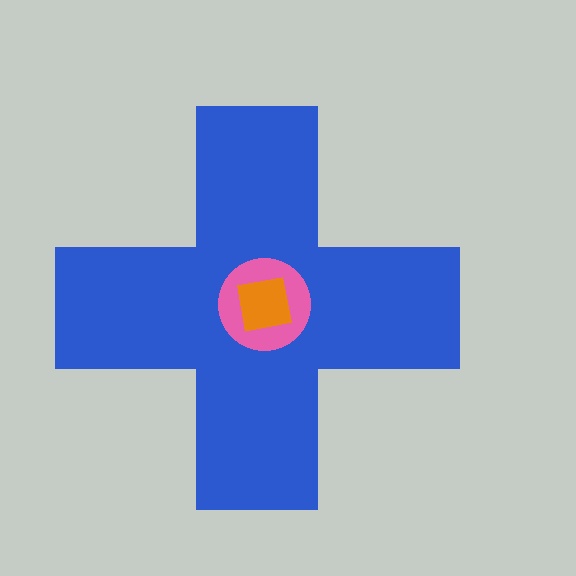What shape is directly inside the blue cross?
The pink circle.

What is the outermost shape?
The blue cross.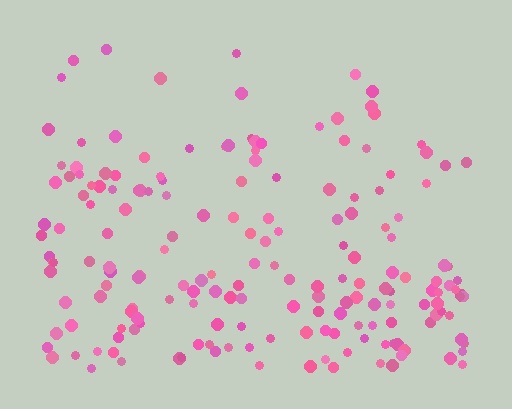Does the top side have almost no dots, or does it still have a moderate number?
Still a moderate number, just noticeably fewer than the bottom.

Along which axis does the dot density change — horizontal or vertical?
Vertical.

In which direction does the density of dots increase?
From top to bottom, with the bottom side densest.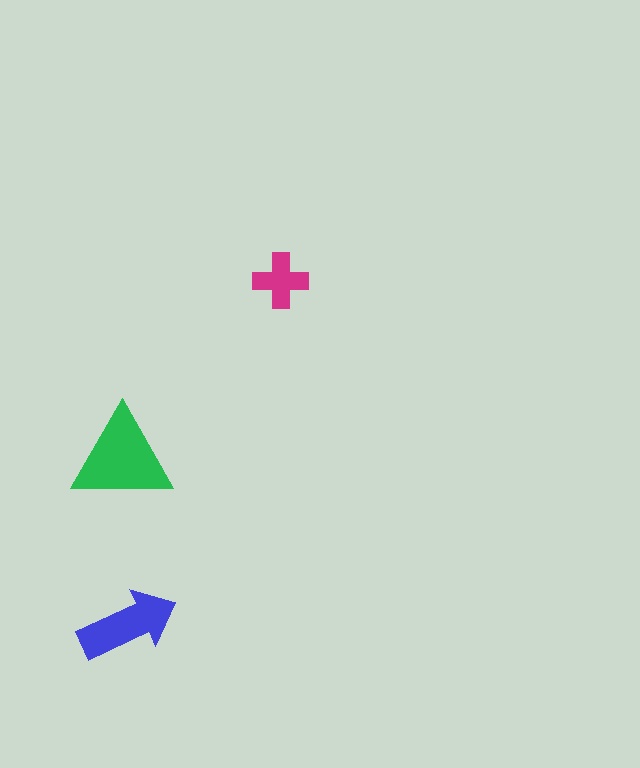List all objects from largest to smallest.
The green triangle, the blue arrow, the magenta cross.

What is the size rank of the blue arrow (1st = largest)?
2nd.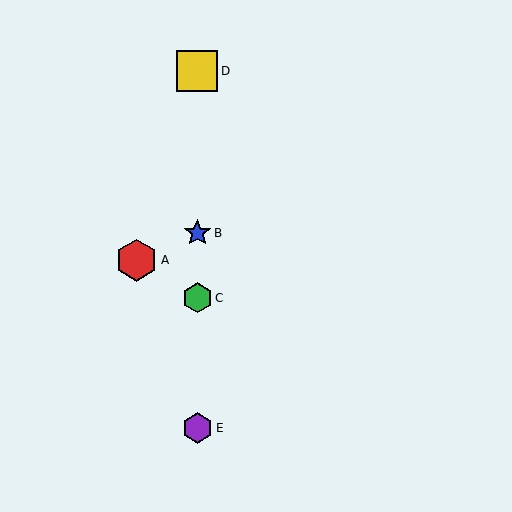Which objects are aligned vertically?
Objects B, C, D, E are aligned vertically.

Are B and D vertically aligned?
Yes, both are at x≈197.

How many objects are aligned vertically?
4 objects (B, C, D, E) are aligned vertically.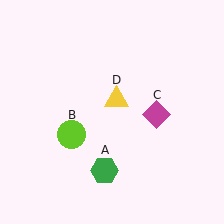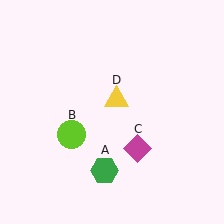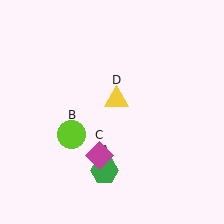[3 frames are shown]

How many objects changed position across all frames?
1 object changed position: magenta diamond (object C).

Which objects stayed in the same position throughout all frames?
Green hexagon (object A) and lime circle (object B) and yellow triangle (object D) remained stationary.